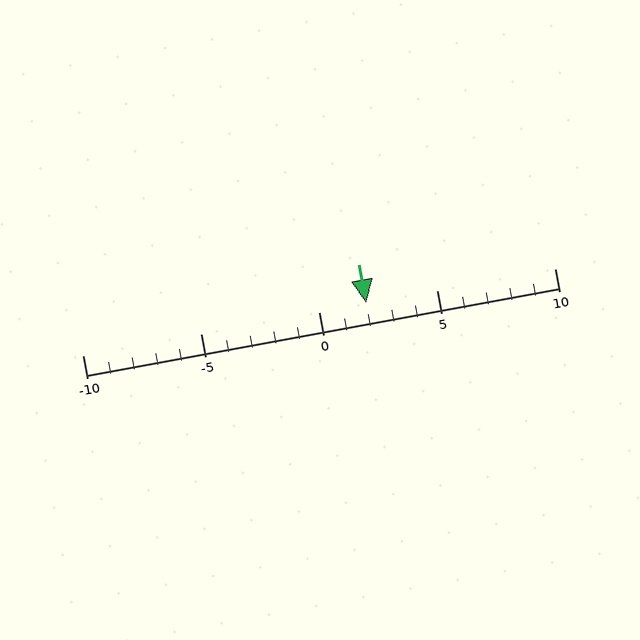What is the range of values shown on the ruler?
The ruler shows values from -10 to 10.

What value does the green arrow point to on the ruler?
The green arrow points to approximately 2.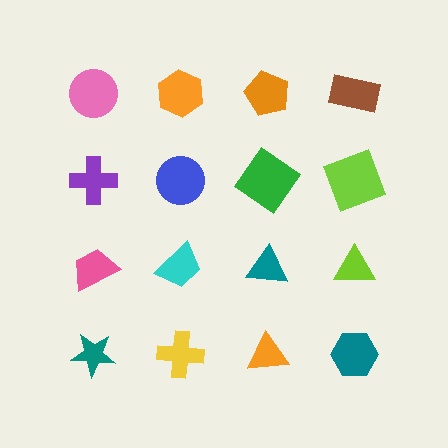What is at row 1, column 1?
A pink circle.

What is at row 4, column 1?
A teal star.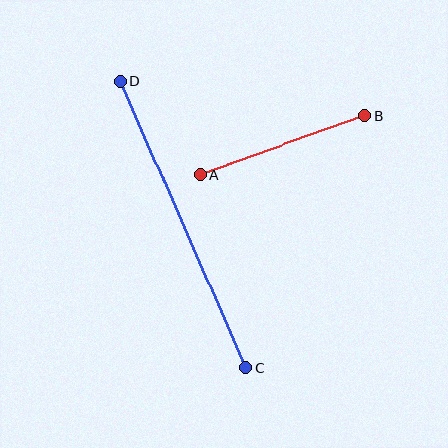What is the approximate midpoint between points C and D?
The midpoint is at approximately (183, 224) pixels.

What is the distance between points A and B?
The distance is approximately 175 pixels.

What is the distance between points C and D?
The distance is approximately 313 pixels.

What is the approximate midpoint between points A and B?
The midpoint is at approximately (282, 145) pixels.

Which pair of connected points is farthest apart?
Points C and D are farthest apart.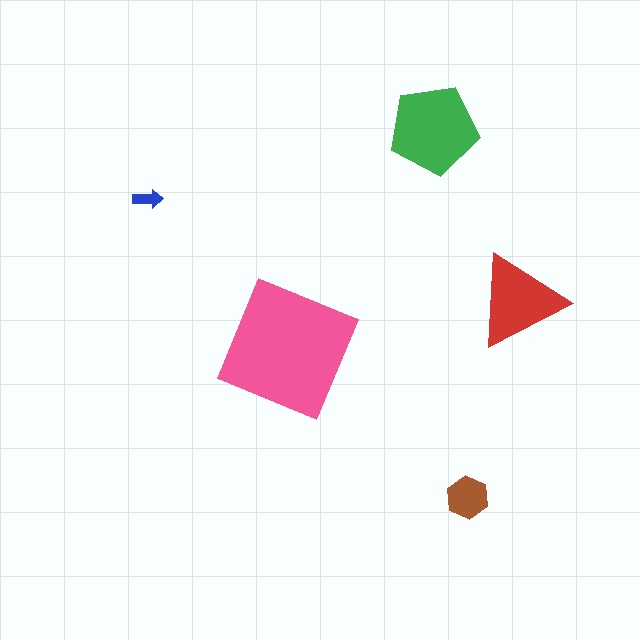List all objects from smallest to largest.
The blue arrow, the brown hexagon, the red triangle, the green pentagon, the pink square.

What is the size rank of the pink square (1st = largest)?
1st.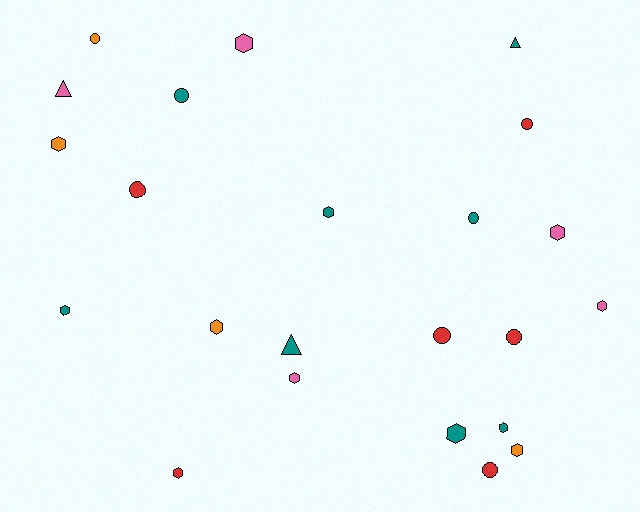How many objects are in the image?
There are 23 objects.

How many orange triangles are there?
There are no orange triangles.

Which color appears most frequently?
Teal, with 8 objects.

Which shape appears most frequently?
Hexagon, with 12 objects.